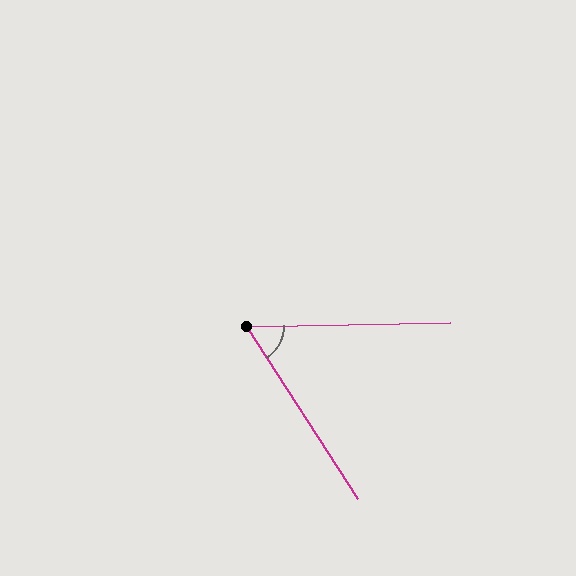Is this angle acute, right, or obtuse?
It is acute.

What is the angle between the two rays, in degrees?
Approximately 58 degrees.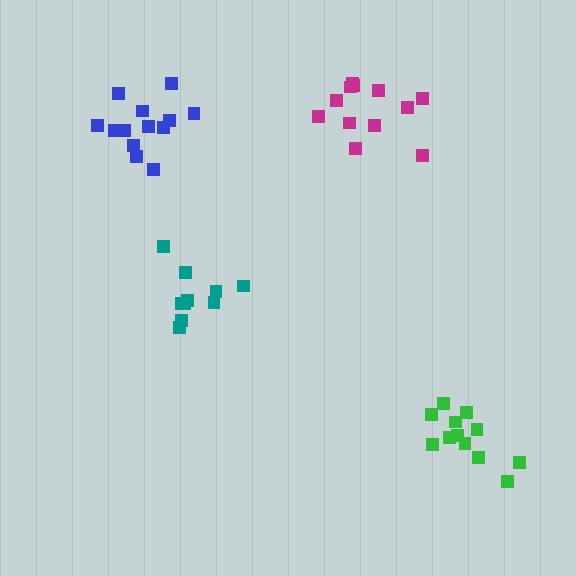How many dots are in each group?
Group 1: 10 dots, Group 2: 13 dots, Group 3: 12 dots, Group 4: 12 dots (47 total).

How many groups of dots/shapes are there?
There are 4 groups.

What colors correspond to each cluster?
The clusters are colored: teal, blue, green, magenta.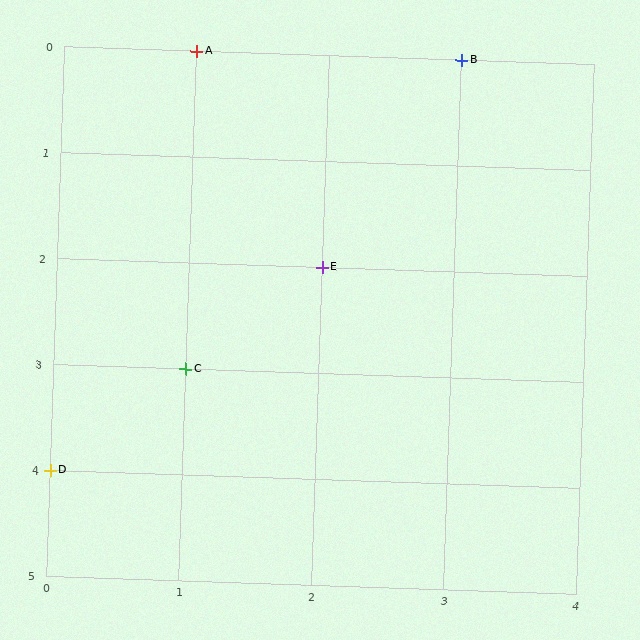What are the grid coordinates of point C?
Point C is at grid coordinates (1, 3).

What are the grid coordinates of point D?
Point D is at grid coordinates (0, 4).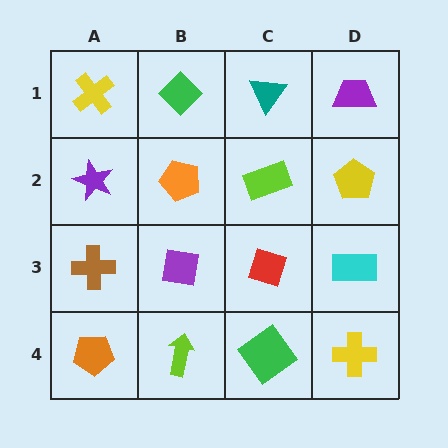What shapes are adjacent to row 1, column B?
An orange pentagon (row 2, column B), a yellow cross (row 1, column A), a teal triangle (row 1, column C).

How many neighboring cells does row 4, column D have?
2.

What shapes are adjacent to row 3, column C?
A lime rectangle (row 2, column C), a green diamond (row 4, column C), a purple square (row 3, column B), a cyan rectangle (row 3, column D).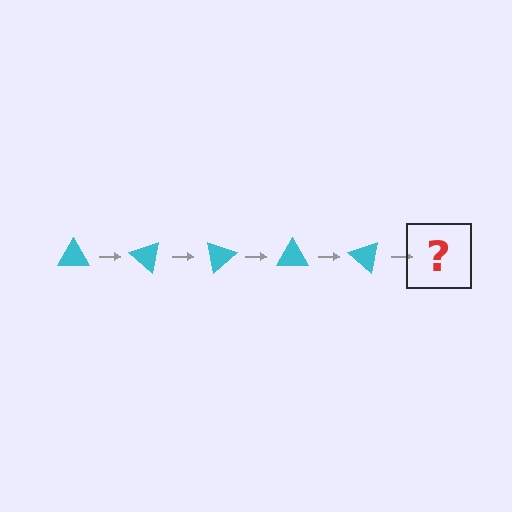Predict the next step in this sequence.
The next step is a cyan triangle rotated 200 degrees.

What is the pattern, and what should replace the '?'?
The pattern is that the triangle rotates 40 degrees each step. The '?' should be a cyan triangle rotated 200 degrees.